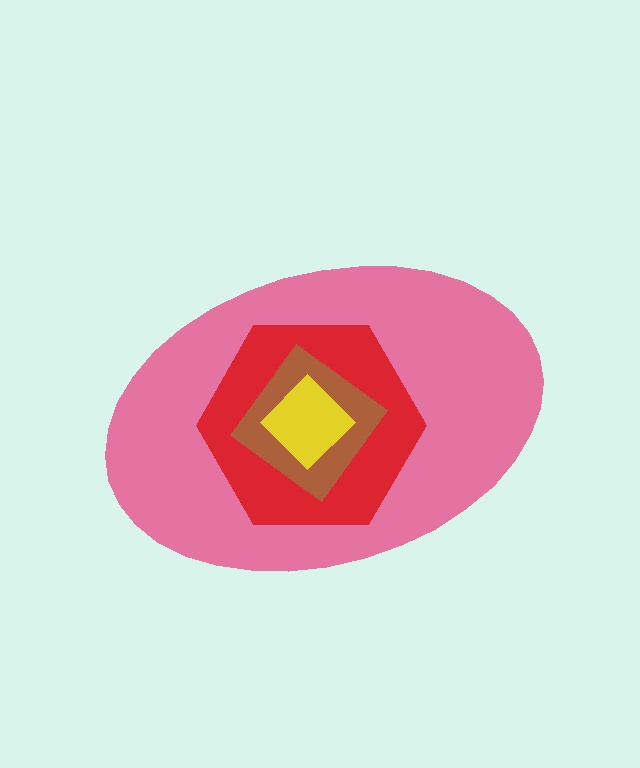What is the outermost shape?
The pink ellipse.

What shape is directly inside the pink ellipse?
The red hexagon.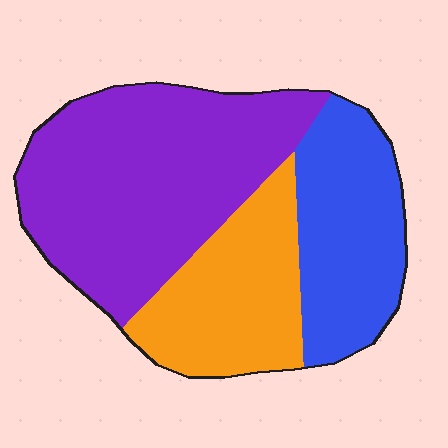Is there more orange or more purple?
Purple.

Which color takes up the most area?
Purple, at roughly 50%.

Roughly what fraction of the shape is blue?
Blue covers 26% of the shape.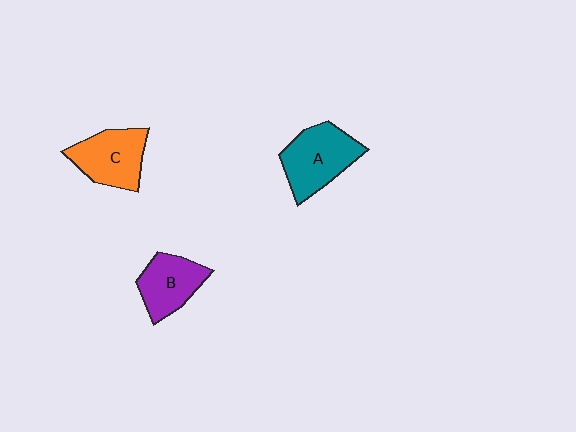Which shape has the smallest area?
Shape B (purple).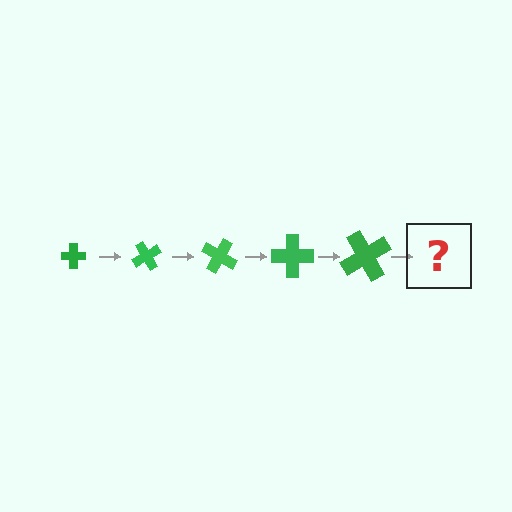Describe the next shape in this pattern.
It should be a cross, larger than the previous one and rotated 300 degrees from the start.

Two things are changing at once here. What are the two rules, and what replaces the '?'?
The two rules are that the cross grows larger each step and it rotates 60 degrees each step. The '?' should be a cross, larger than the previous one and rotated 300 degrees from the start.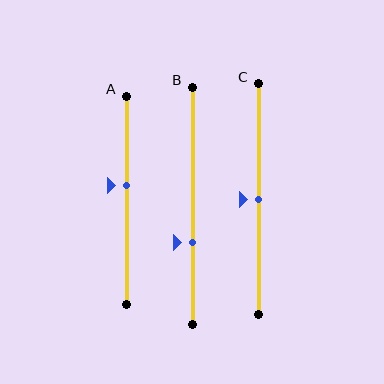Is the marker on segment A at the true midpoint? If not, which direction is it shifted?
No, the marker on segment A is shifted upward by about 7% of the segment length.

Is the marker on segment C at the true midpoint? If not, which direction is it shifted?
Yes, the marker on segment C is at the true midpoint.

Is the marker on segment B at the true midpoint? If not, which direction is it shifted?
No, the marker on segment B is shifted downward by about 16% of the segment length.